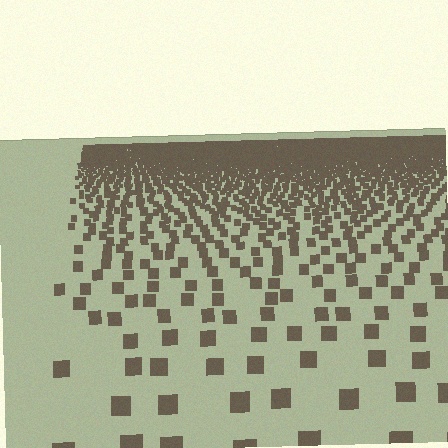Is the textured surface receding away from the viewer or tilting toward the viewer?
The surface is receding away from the viewer. Texture elements get smaller and denser toward the top.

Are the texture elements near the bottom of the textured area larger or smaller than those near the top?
Larger. Near the bottom, elements are closer to the viewer and appear at a bigger on-screen size.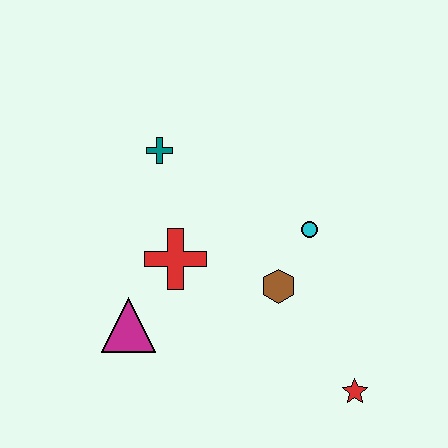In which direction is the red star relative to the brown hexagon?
The red star is below the brown hexagon.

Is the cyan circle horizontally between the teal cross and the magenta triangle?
No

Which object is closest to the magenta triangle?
The red cross is closest to the magenta triangle.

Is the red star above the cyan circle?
No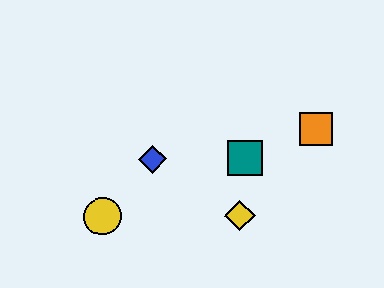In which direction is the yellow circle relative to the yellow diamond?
The yellow circle is to the left of the yellow diamond.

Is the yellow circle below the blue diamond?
Yes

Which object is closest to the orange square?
The teal square is closest to the orange square.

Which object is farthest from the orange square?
The yellow circle is farthest from the orange square.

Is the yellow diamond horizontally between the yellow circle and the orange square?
Yes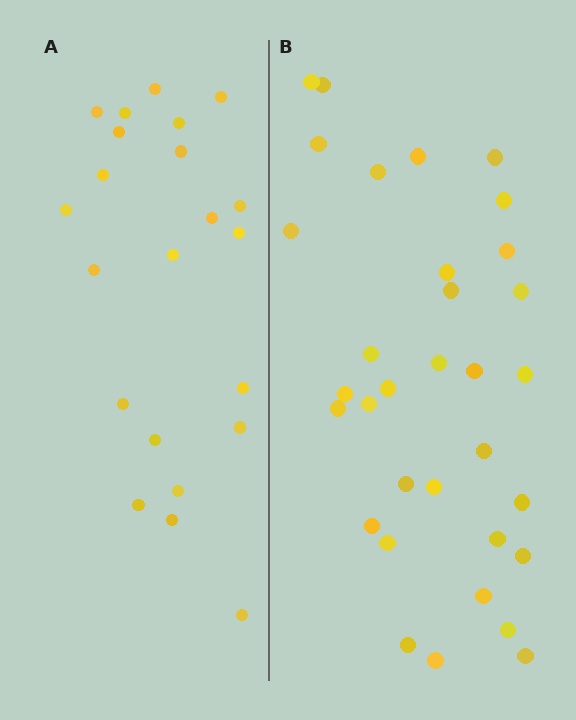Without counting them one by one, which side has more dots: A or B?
Region B (the right region) has more dots.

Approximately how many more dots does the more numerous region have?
Region B has roughly 12 or so more dots than region A.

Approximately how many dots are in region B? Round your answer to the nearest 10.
About 30 dots. (The exact count is 33, which rounds to 30.)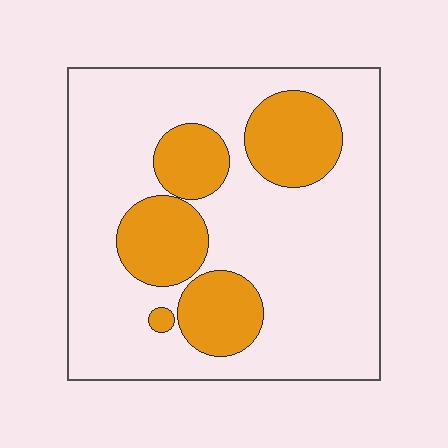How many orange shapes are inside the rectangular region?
5.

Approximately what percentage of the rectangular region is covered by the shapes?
Approximately 25%.